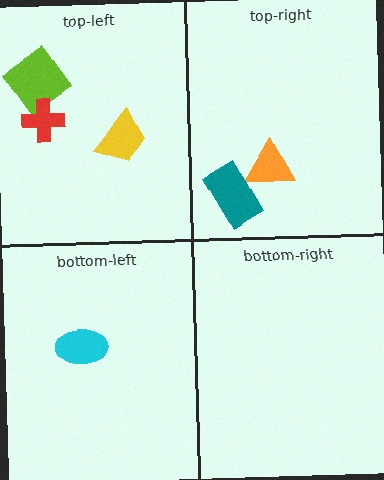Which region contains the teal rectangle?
The top-right region.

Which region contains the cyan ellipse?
The bottom-left region.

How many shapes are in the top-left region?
3.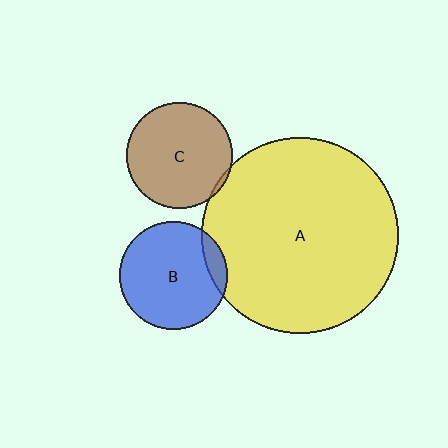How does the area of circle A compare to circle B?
Approximately 3.3 times.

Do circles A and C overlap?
Yes.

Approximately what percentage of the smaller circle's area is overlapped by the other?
Approximately 5%.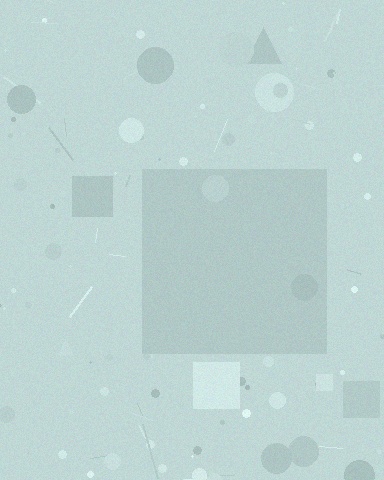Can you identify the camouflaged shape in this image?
The camouflaged shape is a square.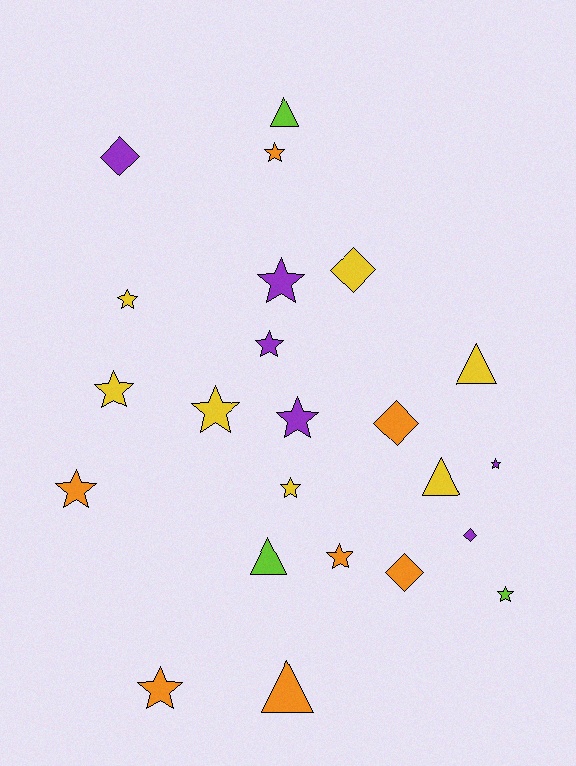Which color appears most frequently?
Orange, with 7 objects.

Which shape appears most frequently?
Star, with 13 objects.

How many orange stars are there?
There are 4 orange stars.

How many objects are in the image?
There are 23 objects.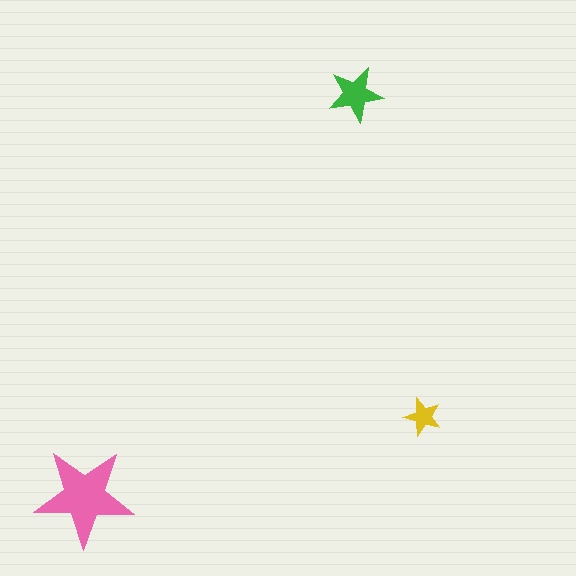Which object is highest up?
The green star is topmost.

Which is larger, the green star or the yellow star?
The green one.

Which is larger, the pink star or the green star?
The pink one.